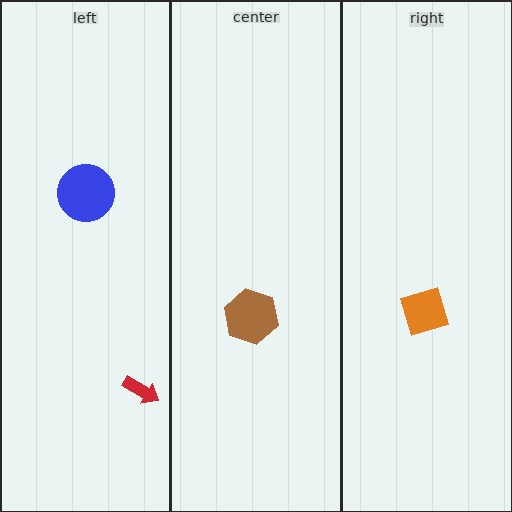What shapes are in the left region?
The red arrow, the blue circle.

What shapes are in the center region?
The brown hexagon.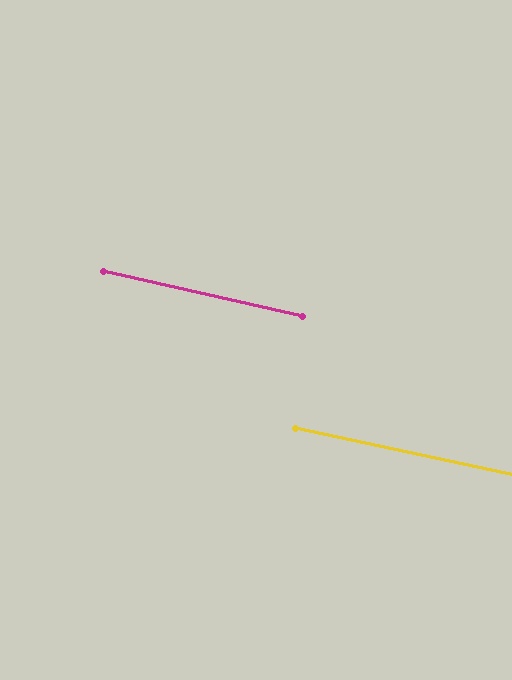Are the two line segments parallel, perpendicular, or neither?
Parallel — their directions differ by only 0.6°.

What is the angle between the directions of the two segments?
Approximately 1 degree.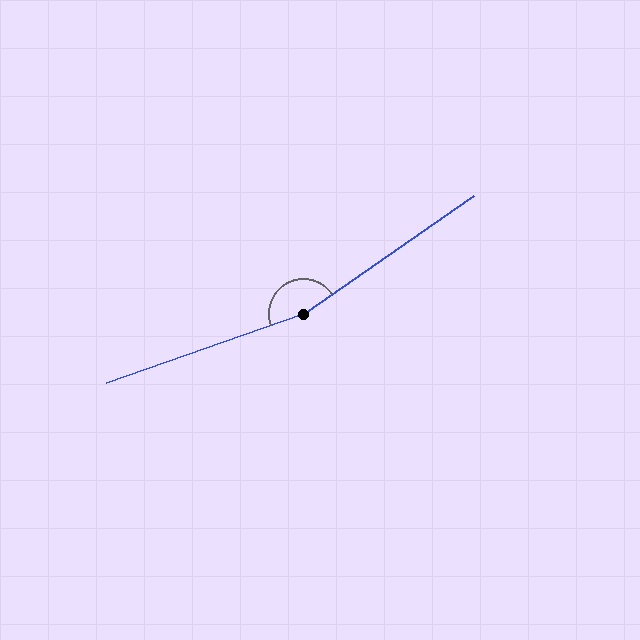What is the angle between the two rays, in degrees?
Approximately 165 degrees.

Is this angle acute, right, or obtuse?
It is obtuse.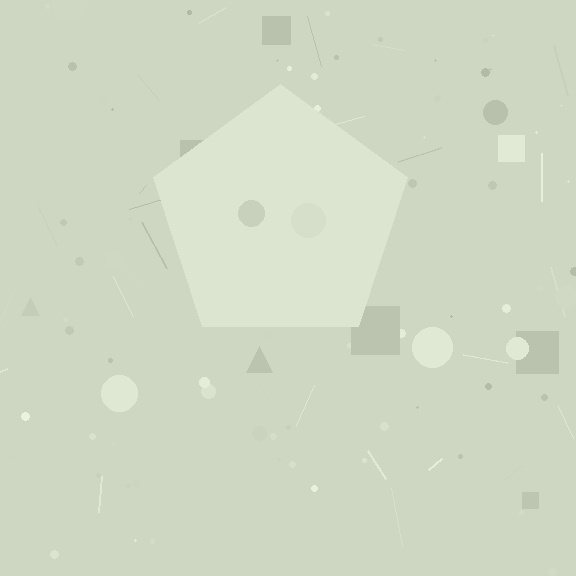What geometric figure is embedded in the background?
A pentagon is embedded in the background.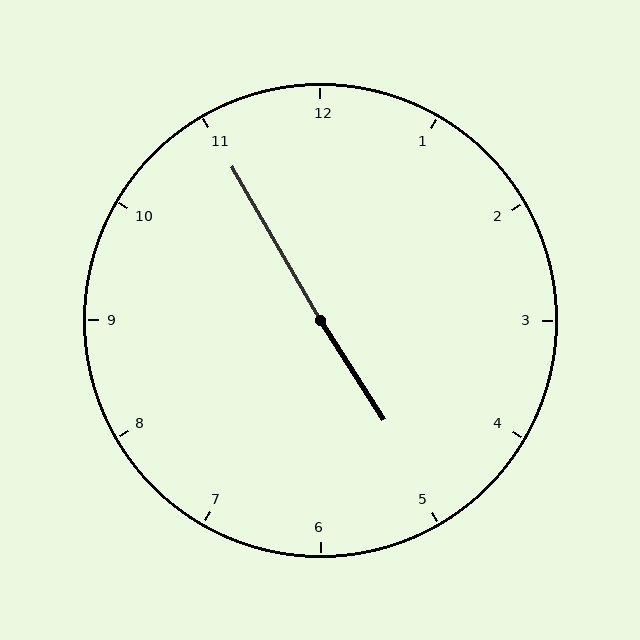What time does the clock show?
4:55.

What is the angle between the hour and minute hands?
Approximately 178 degrees.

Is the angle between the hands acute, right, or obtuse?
It is obtuse.